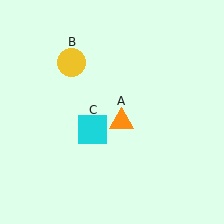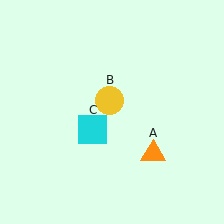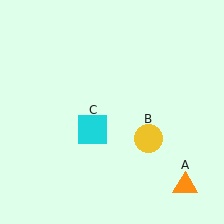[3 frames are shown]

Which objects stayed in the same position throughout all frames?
Cyan square (object C) remained stationary.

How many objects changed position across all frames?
2 objects changed position: orange triangle (object A), yellow circle (object B).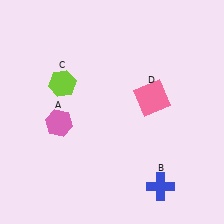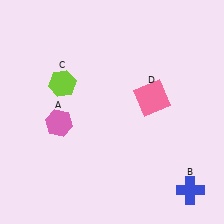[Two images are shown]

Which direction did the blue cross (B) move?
The blue cross (B) moved right.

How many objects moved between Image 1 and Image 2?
1 object moved between the two images.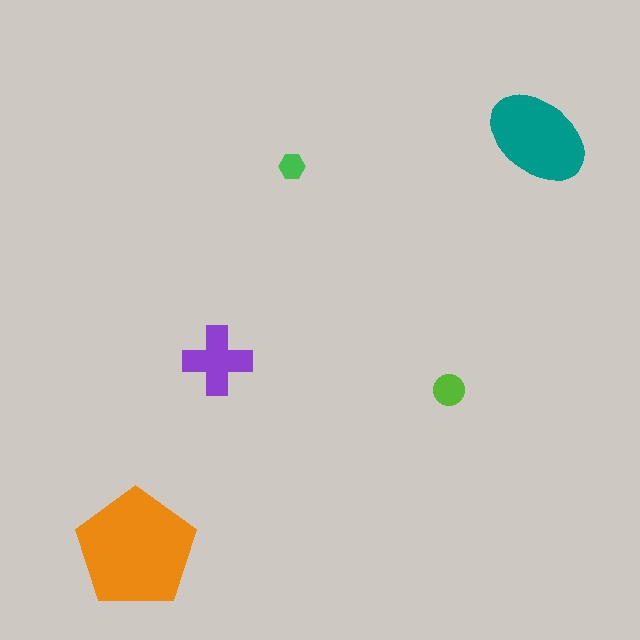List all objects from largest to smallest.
The orange pentagon, the teal ellipse, the purple cross, the lime circle, the green hexagon.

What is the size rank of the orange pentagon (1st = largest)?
1st.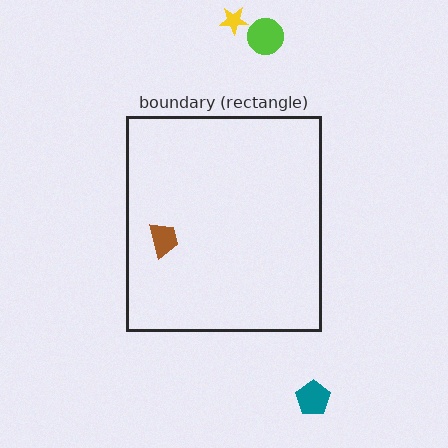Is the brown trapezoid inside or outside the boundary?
Inside.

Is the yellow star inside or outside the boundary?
Outside.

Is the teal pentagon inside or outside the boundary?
Outside.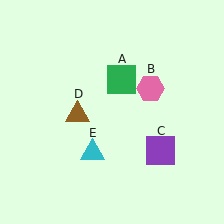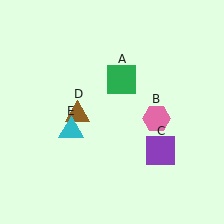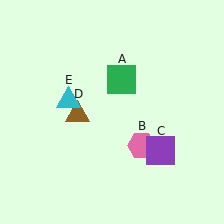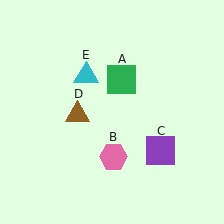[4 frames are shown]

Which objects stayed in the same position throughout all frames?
Green square (object A) and purple square (object C) and brown triangle (object D) remained stationary.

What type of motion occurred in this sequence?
The pink hexagon (object B), cyan triangle (object E) rotated clockwise around the center of the scene.